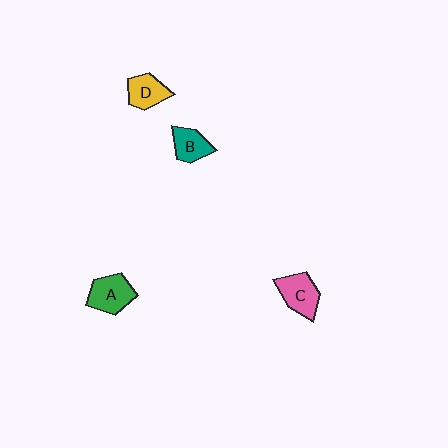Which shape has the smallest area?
Shape B (teal).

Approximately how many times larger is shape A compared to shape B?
Approximately 1.3 times.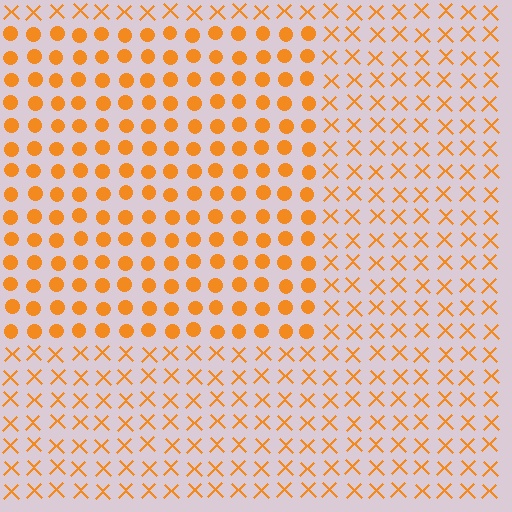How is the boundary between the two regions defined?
The boundary is defined by a change in element shape: circles inside vs. X marks outside. All elements share the same color and spacing.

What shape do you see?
I see a rectangle.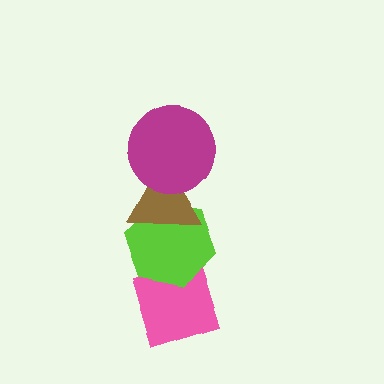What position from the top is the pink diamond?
The pink diamond is 4th from the top.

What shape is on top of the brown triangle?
The magenta circle is on top of the brown triangle.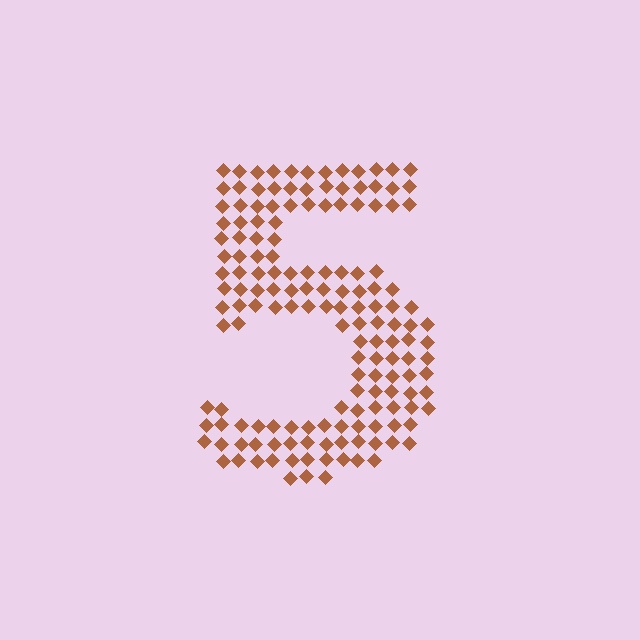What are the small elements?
The small elements are diamonds.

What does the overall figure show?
The overall figure shows the digit 5.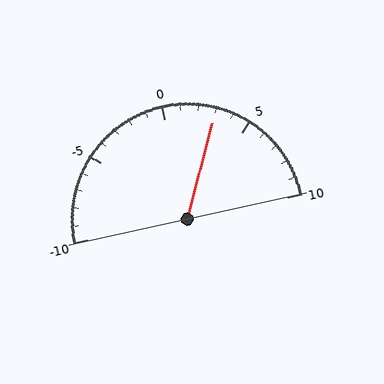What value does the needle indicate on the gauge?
The needle indicates approximately 3.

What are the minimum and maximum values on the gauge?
The gauge ranges from -10 to 10.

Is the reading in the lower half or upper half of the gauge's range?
The reading is in the upper half of the range (-10 to 10).